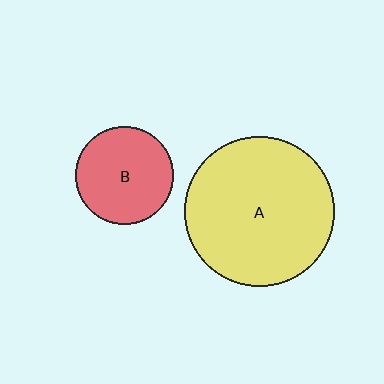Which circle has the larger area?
Circle A (yellow).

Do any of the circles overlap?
No, none of the circles overlap.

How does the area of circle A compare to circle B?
Approximately 2.3 times.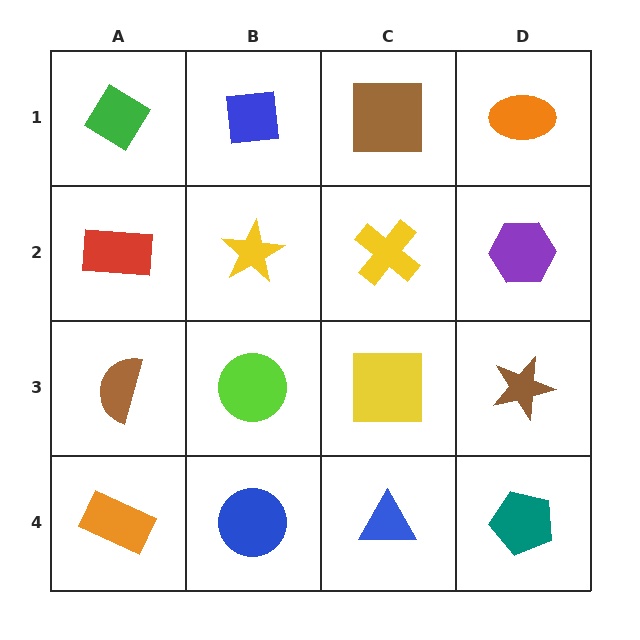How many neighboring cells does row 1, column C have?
3.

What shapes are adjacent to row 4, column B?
A lime circle (row 3, column B), an orange rectangle (row 4, column A), a blue triangle (row 4, column C).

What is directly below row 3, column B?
A blue circle.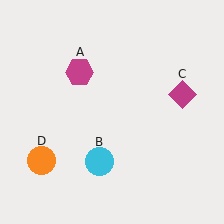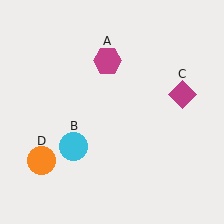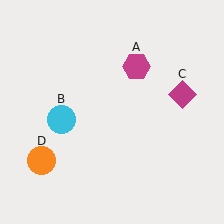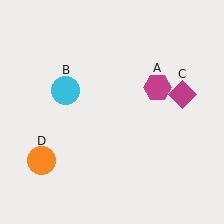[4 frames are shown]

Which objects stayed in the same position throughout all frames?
Magenta diamond (object C) and orange circle (object D) remained stationary.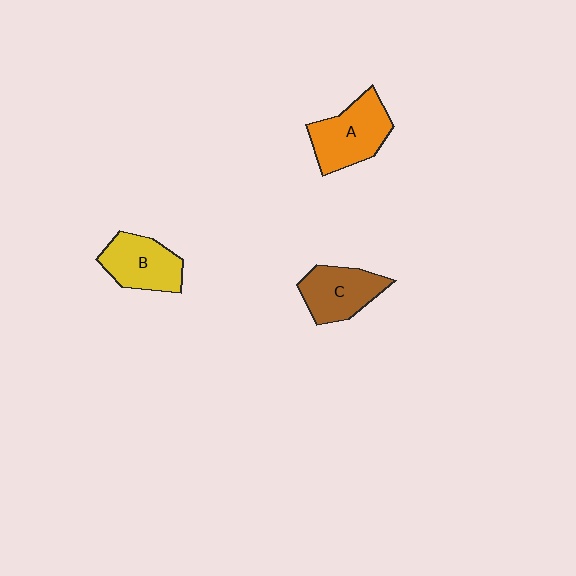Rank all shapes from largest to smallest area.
From largest to smallest: A (orange), B (yellow), C (brown).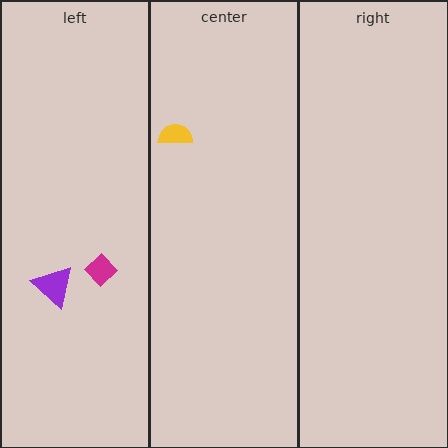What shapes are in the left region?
The magenta diamond, the purple triangle.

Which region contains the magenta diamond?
The left region.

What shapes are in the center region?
The yellow semicircle.